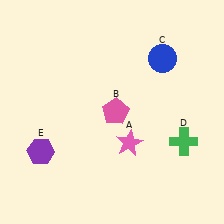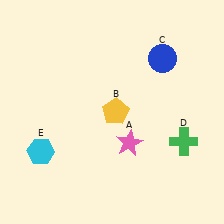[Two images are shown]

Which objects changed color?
B changed from pink to yellow. E changed from purple to cyan.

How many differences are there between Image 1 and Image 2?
There are 2 differences between the two images.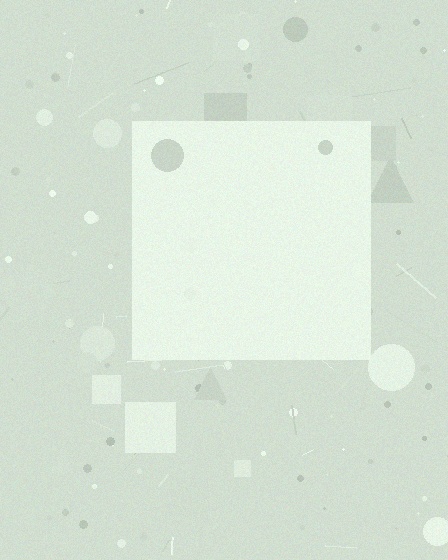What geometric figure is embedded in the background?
A square is embedded in the background.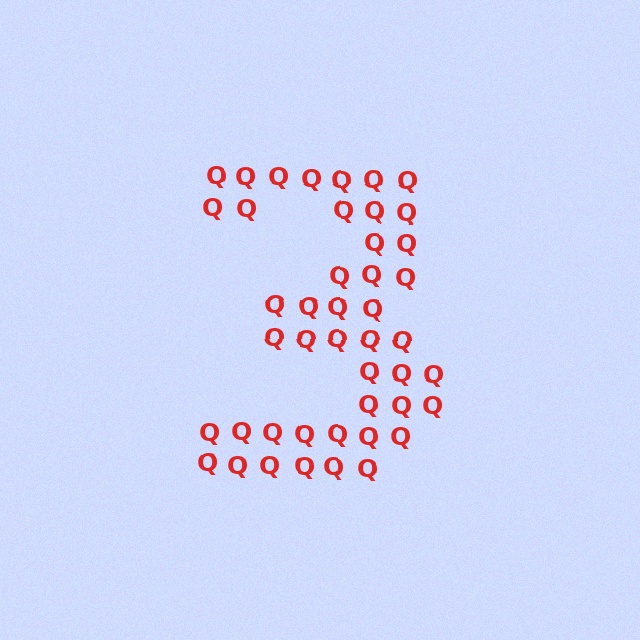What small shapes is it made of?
It is made of small letter Q's.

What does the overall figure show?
The overall figure shows the digit 3.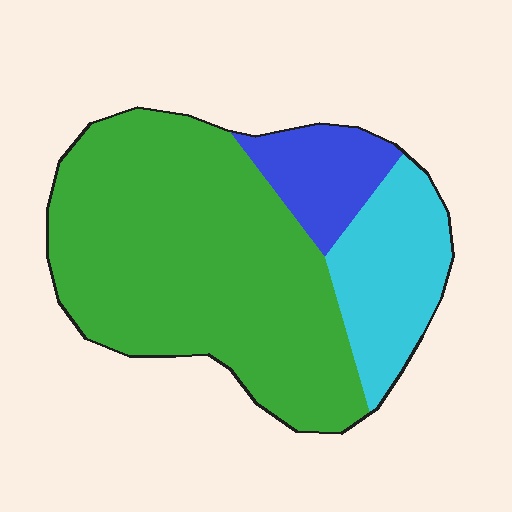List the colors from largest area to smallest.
From largest to smallest: green, cyan, blue.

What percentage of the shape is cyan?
Cyan covers about 20% of the shape.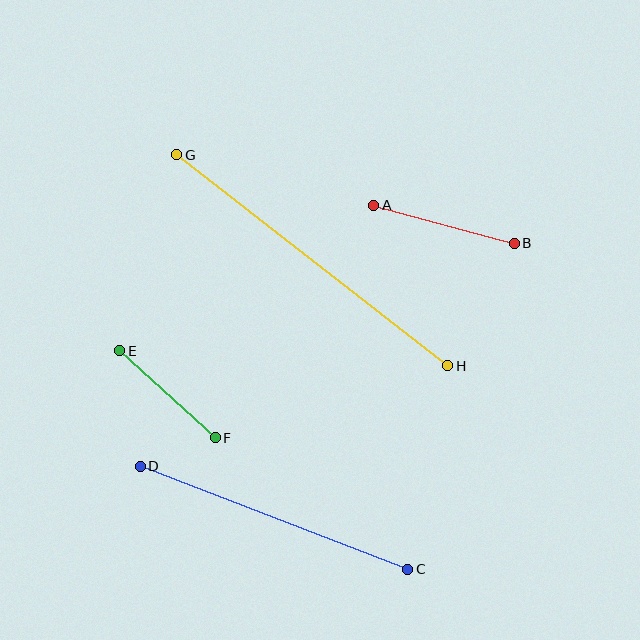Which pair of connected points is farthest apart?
Points G and H are farthest apart.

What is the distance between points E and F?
The distance is approximately 129 pixels.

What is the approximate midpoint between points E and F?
The midpoint is at approximately (167, 394) pixels.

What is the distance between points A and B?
The distance is approximately 146 pixels.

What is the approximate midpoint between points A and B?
The midpoint is at approximately (444, 224) pixels.